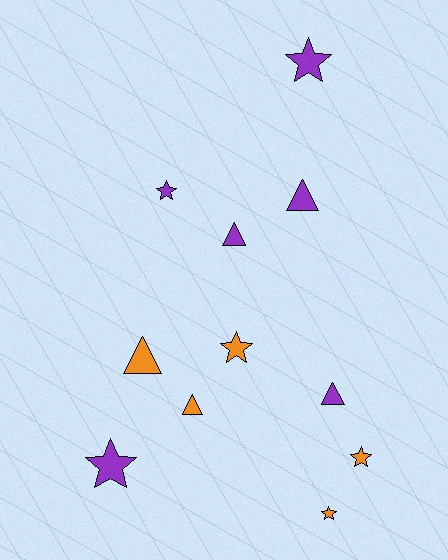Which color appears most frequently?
Purple, with 6 objects.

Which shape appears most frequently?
Star, with 6 objects.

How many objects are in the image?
There are 11 objects.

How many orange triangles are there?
There are 2 orange triangles.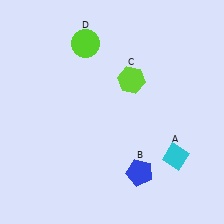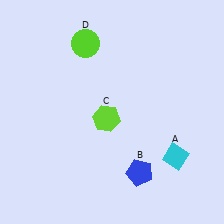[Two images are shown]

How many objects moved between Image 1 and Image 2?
1 object moved between the two images.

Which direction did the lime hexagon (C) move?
The lime hexagon (C) moved down.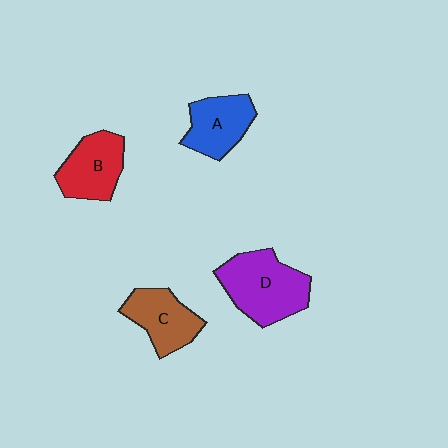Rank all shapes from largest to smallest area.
From largest to smallest: D (purple), B (red), C (brown), A (blue).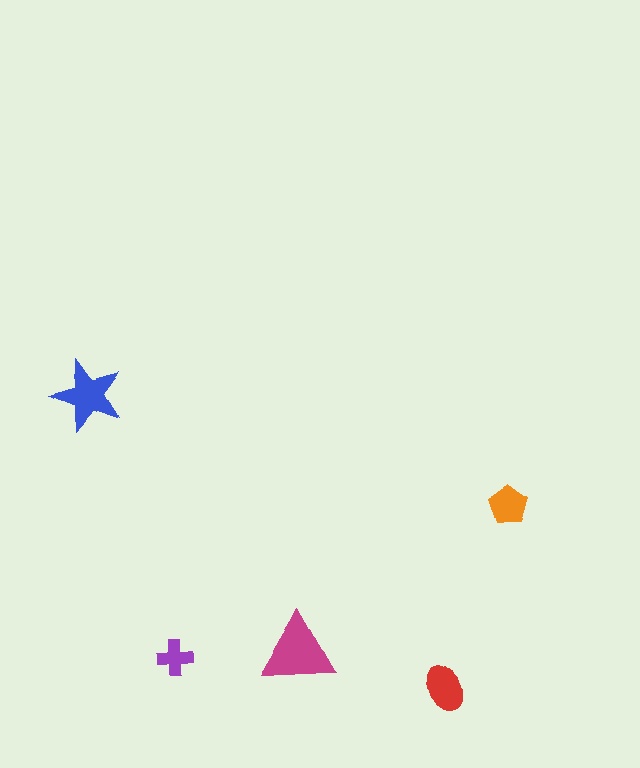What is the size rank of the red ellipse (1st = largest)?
3rd.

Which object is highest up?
The blue star is topmost.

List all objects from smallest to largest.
The purple cross, the orange pentagon, the red ellipse, the blue star, the magenta triangle.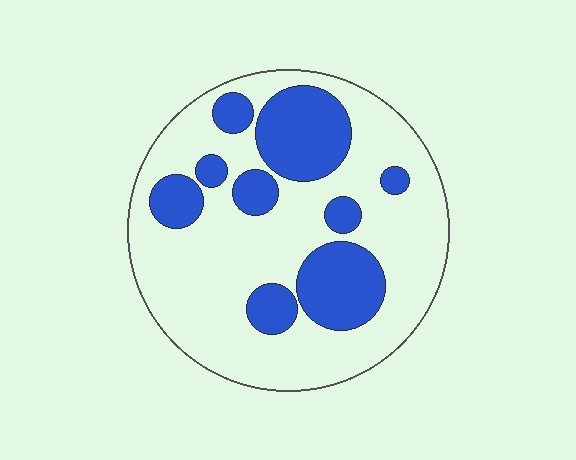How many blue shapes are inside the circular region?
9.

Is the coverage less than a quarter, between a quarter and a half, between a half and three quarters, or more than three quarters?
Between a quarter and a half.